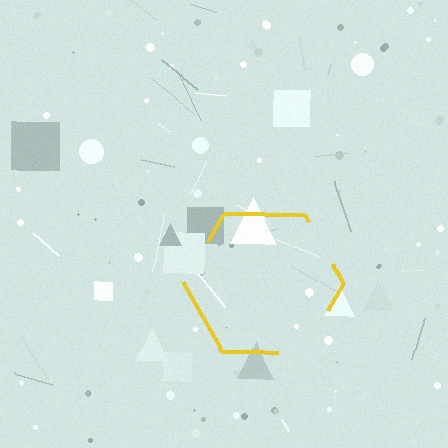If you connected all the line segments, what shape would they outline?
They would outline a hexagon.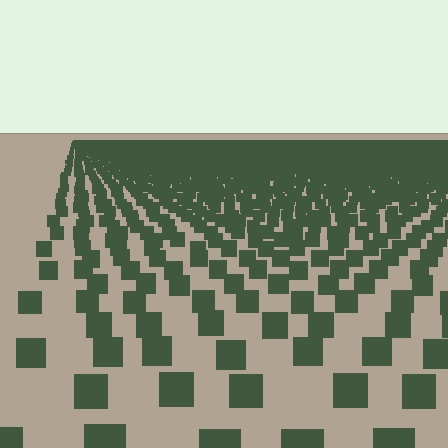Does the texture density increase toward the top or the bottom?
Density increases toward the top.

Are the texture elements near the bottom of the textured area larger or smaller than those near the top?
Larger. Near the bottom, elements are closer to the viewer and appear at a bigger on-screen size.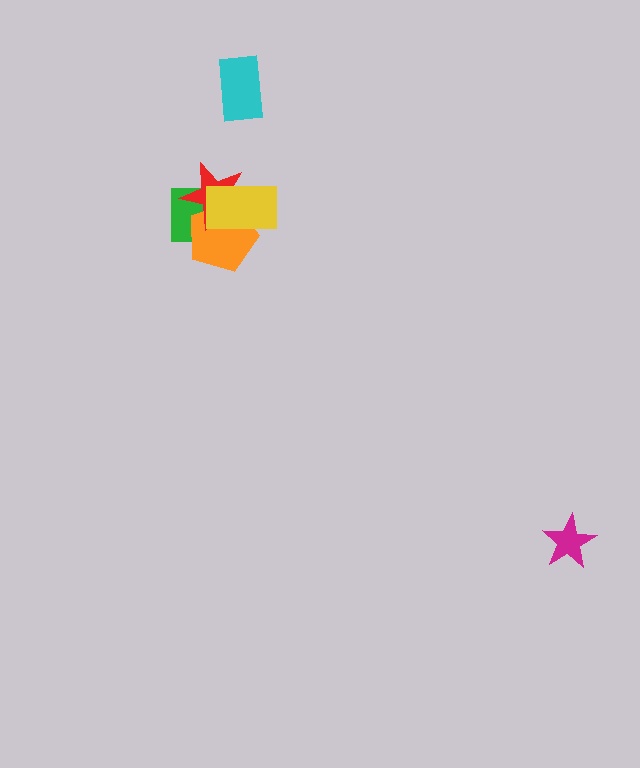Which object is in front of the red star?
The yellow rectangle is in front of the red star.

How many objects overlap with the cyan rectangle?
0 objects overlap with the cyan rectangle.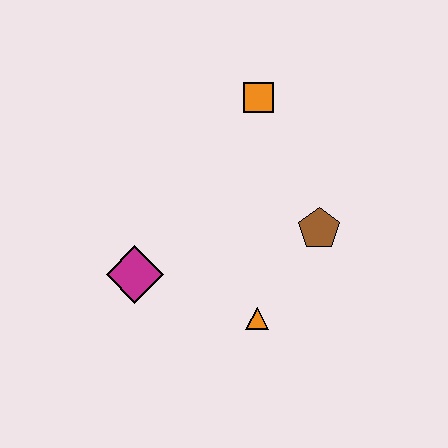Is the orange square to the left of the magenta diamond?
No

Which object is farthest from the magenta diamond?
The orange square is farthest from the magenta diamond.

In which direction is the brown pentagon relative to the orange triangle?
The brown pentagon is above the orange triangle.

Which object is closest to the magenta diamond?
The orange triangle is closest to the magenta diamond.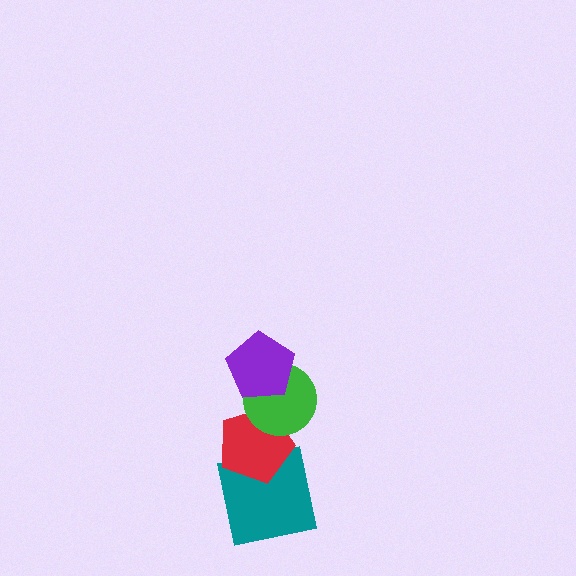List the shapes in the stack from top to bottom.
From top to bottom: the purple pentagon, the green circle, the red pentagon, the teal square.